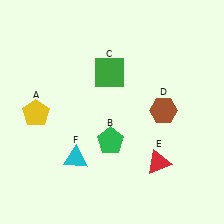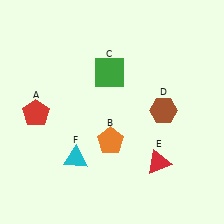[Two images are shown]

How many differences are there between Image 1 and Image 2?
There are 2 differences between the two images.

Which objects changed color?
A changed from yellow to red. B changed from green to orange.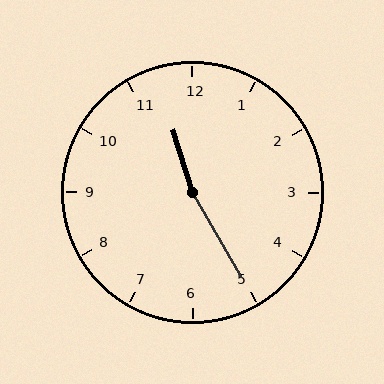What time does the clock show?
11:25.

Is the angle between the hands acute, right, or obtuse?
It is obtuse.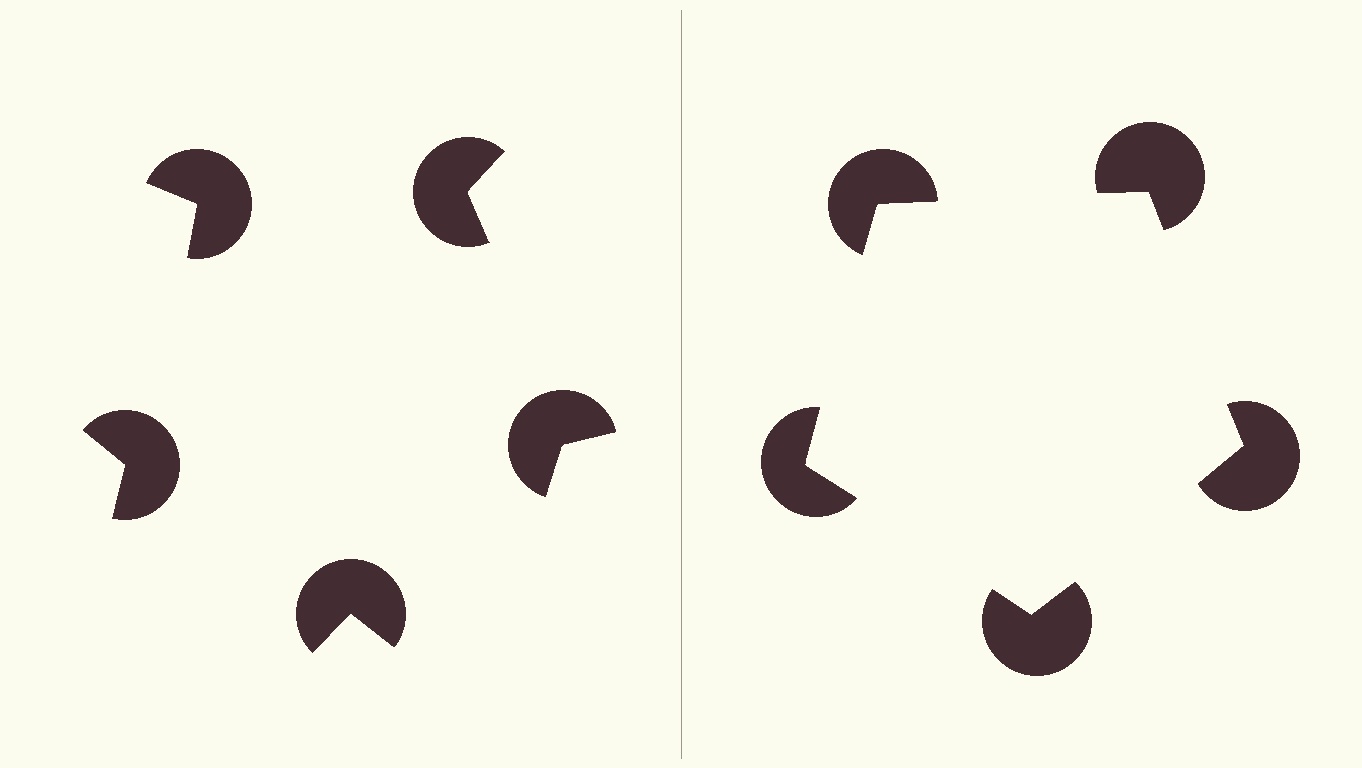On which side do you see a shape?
An illusory pentagon appears on the right side. On the left side the wedge cuts are rotated, so no coherent shape forms.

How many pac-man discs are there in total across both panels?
10 — 5 on each side.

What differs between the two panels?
The pac-man discs are positioned identically on both sides; only the wedge orientations differ. On the right they align to a pentagon; on the left they are misaligned.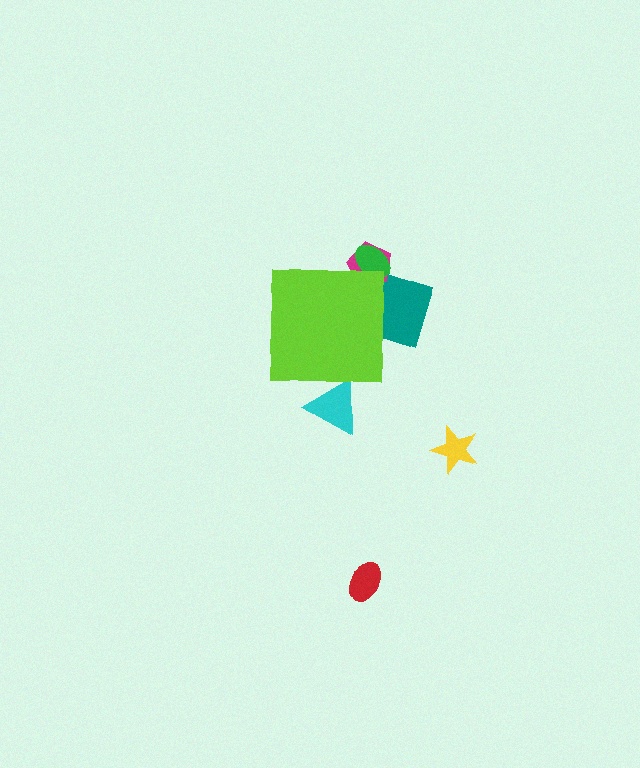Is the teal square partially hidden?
Yes, the teal square is partially hidden behind the lime square.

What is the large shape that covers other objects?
A lime square.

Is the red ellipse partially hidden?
No, the red ellipse is fully visible.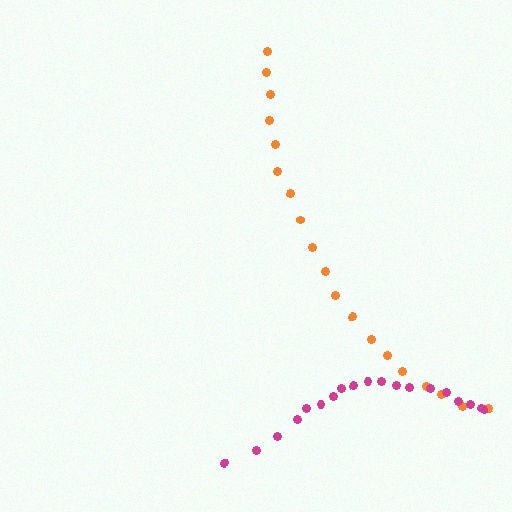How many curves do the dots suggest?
There are 2 distinct paths.